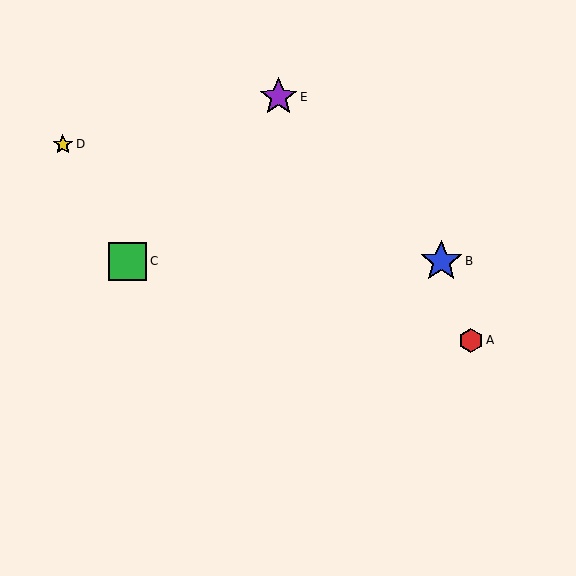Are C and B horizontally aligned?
Yes, both are at y≈261.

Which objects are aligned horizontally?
Objects B, C are aligned horizontally.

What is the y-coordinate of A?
Object A is at y≈340.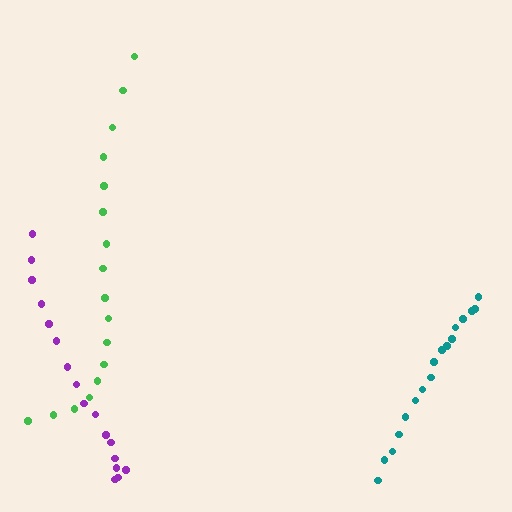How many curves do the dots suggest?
There are 3 distinct paths.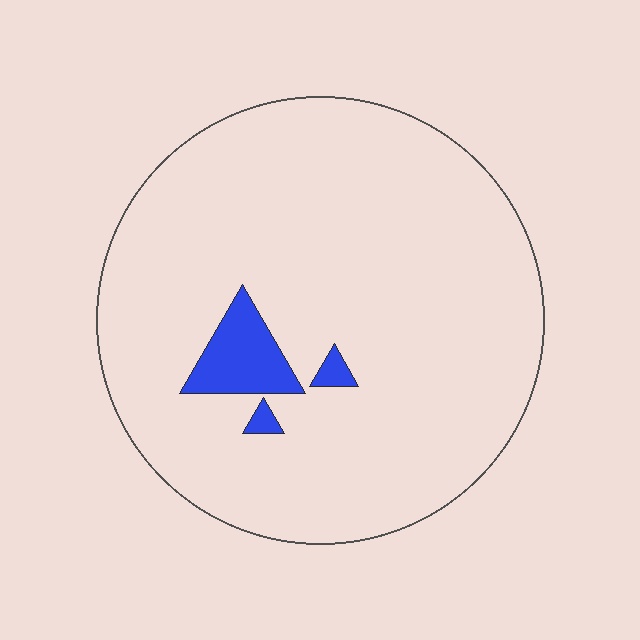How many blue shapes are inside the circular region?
3.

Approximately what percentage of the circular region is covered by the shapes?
Approximately 5%.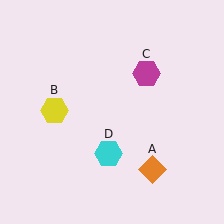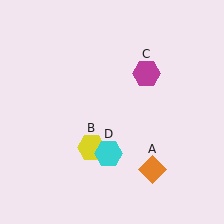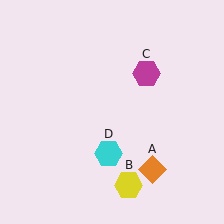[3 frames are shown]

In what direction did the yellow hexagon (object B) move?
The yellow hexagon (object B) moved down and to the right.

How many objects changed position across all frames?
1 object changed position: yellow hexagon (object B).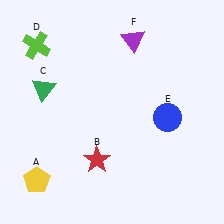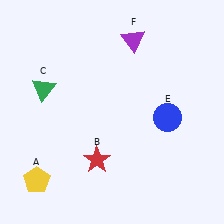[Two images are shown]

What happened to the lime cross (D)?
The lime cross (D) was removed in Image 2. It was in the top-left area of Image 1.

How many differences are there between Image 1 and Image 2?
There is 1 difference between the two images.